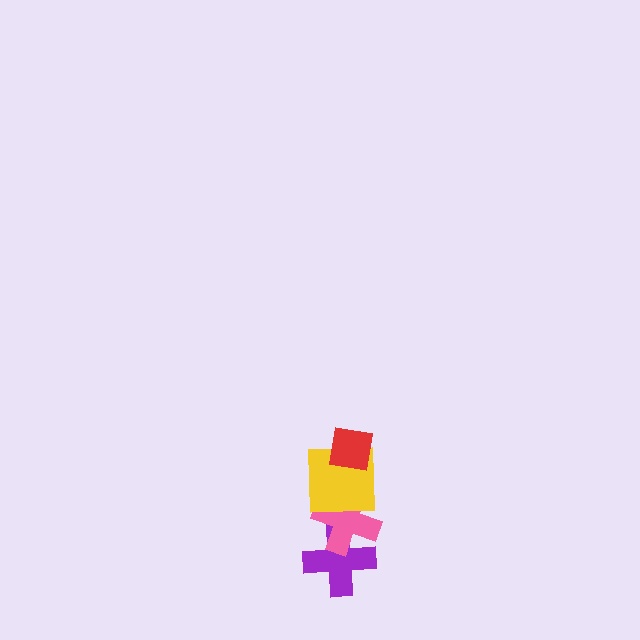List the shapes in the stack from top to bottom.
From top to bottom: the red square, the yellow square, the pink cross, the purple cross.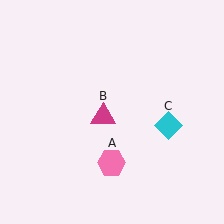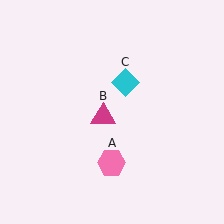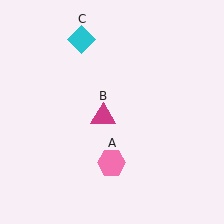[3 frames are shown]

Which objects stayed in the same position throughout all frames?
Pink hexagon (object A) and magenta triangle (object B) remained stationary.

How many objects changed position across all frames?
1 object changed position: cyan diamond (object C).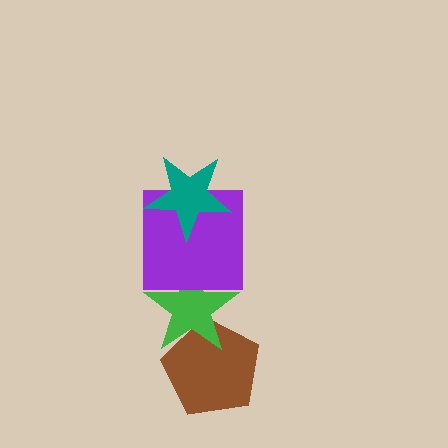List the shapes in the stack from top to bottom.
From top to bottom: the teal star, the purple square, the green star, the brown pentagon.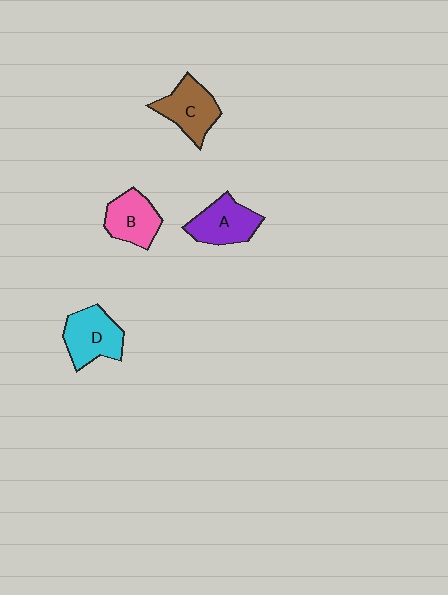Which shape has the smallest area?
Shape B (pink).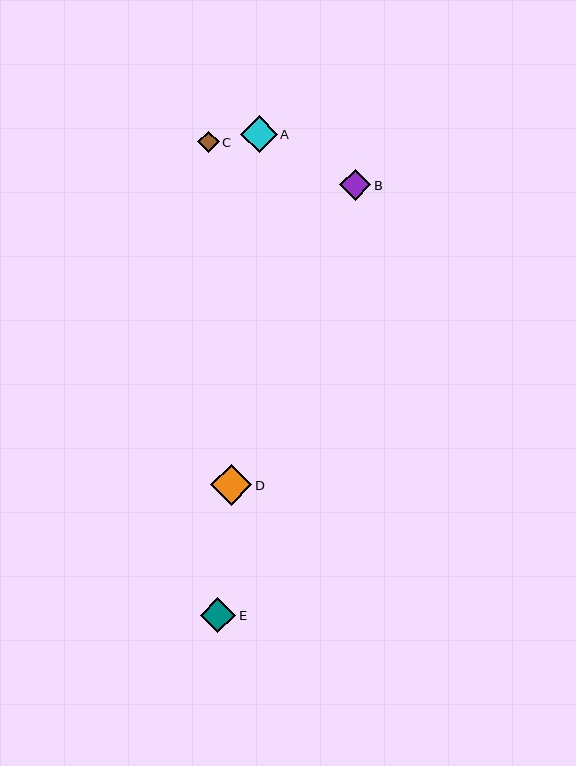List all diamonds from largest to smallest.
From largest to smallest: D, A, E, B, C.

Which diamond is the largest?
Diamond D is the largest with a size of approximately 41 pixels.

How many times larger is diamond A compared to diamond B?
Diamond A is approximately 1.2 times the size of diamond B.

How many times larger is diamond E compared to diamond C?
Diamond E is approximately 1.6 times the size of diamond C.